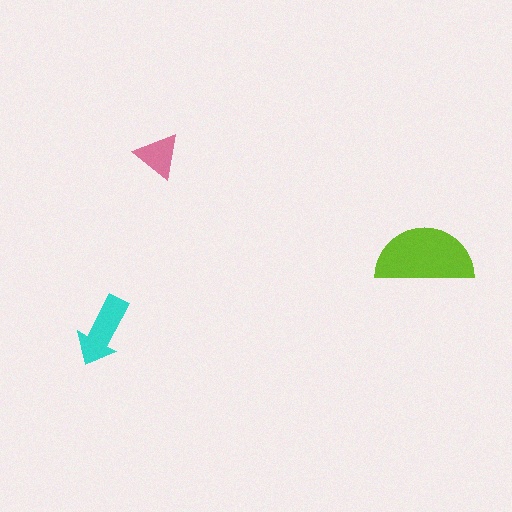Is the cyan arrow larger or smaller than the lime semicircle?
Smaller.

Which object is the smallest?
The pink triangle.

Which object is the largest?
The lime semicircle.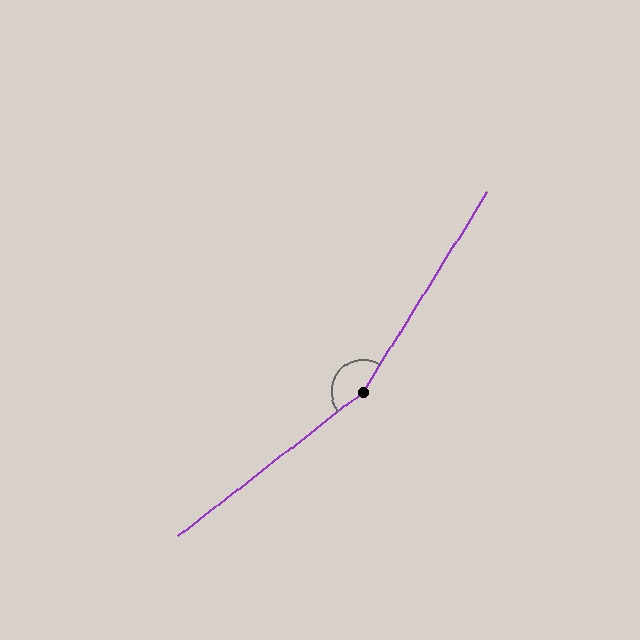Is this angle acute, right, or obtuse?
It is obtuse.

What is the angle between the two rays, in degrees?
Approximately 160 degrees.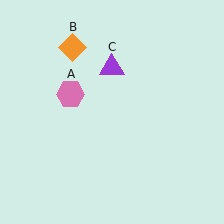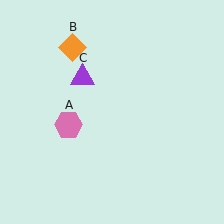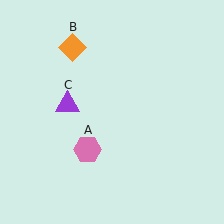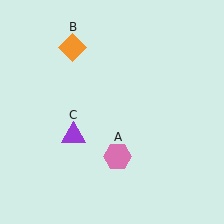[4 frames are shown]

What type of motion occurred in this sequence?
The pink hexagon (object A), purple triangle (object C) rotated counterclockwise around the center of the scene.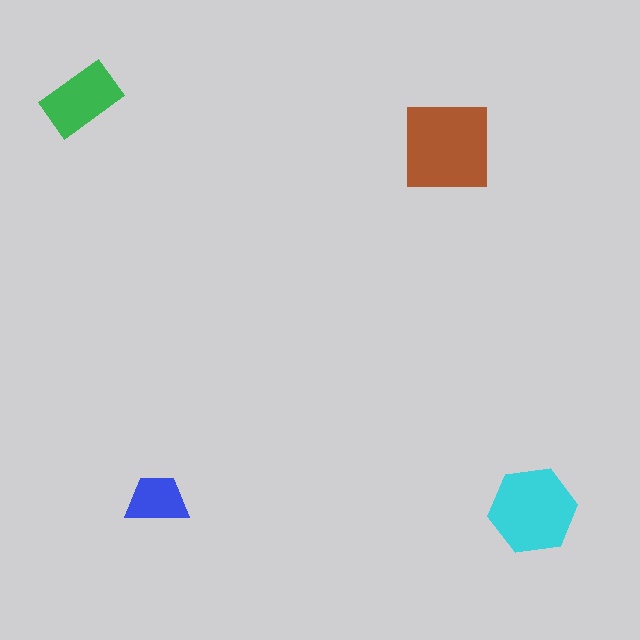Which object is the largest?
The brown square.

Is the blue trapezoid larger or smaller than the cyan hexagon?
Smaller.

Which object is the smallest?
The blue trapezoid.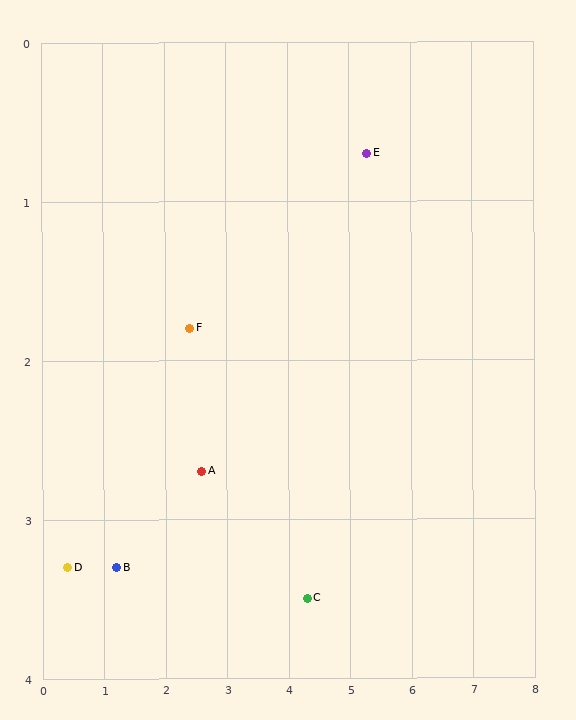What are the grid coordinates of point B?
Point B is at approximately (1.2, 3.3).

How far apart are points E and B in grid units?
Points E and B are about 4.9 grid units apart.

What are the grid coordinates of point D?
Point D is at approximately (0.4, 3.3).